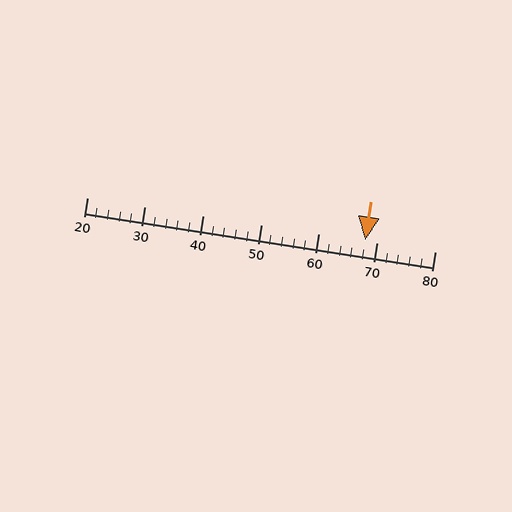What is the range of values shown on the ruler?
The ruler shows values from 20 to 80.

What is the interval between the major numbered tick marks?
The major tick marks are spaced 10 units apart.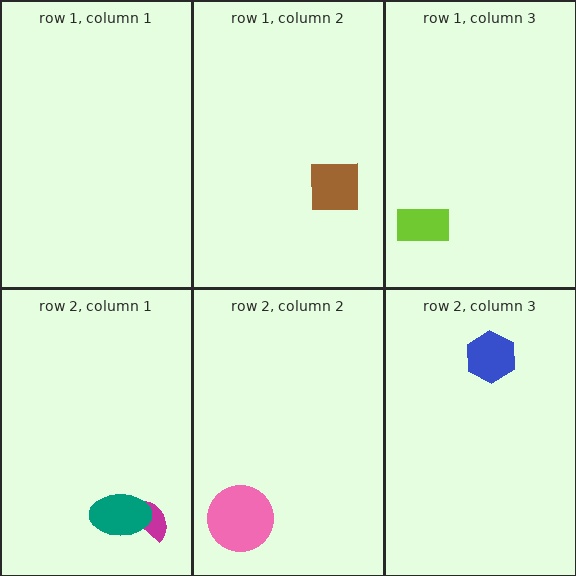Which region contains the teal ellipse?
The row 2, column 1 region.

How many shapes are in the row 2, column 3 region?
1.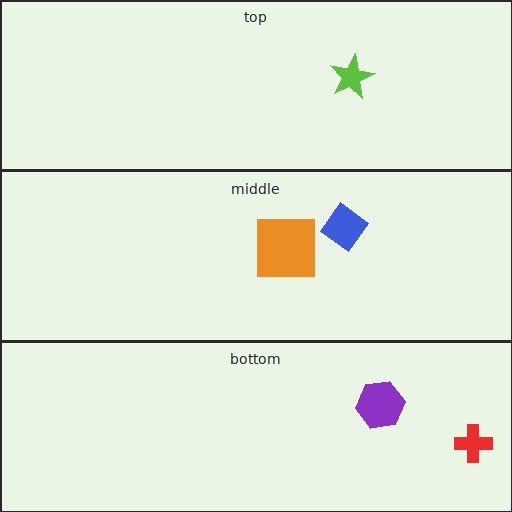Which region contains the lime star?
The top region.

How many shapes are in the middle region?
2.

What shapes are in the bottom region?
The red cross, the purple hexagon.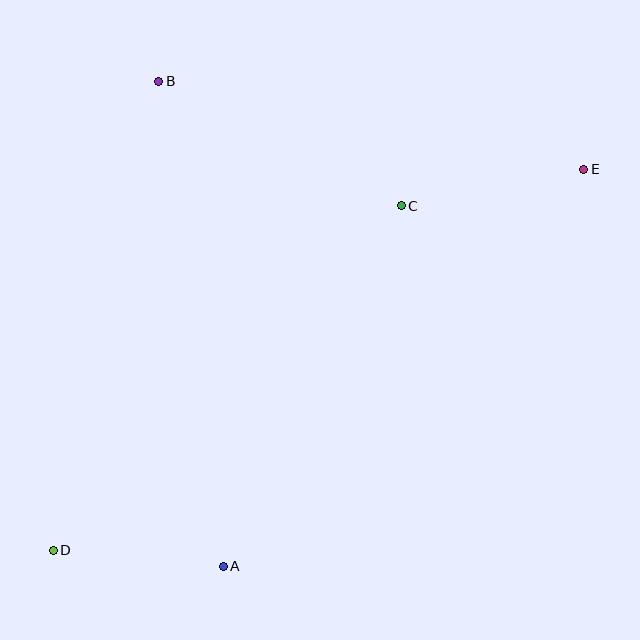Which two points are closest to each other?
Points A and D are closest to each other.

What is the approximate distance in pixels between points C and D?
The distance between C and D is approximately 489 pixels.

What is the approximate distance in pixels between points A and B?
The distance between A and B is approximately 489 pixels.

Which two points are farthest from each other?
Points D and E are farthest from each other.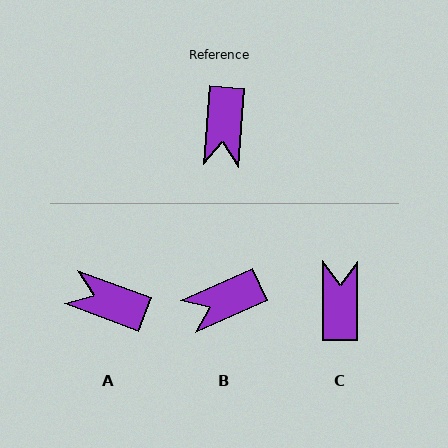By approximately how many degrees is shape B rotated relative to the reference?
Approximately 61 degrees clockwise.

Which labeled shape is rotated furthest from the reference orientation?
C, about 176 degrees away.